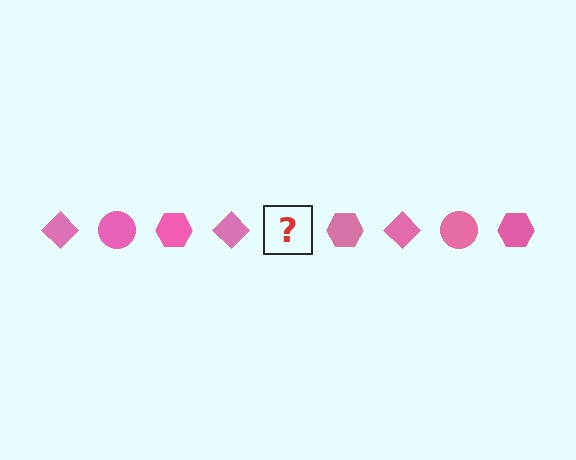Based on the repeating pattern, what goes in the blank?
The blank should be a pink circle.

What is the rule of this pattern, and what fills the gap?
The rule is that the pattern cycles through diamond, circle, hexagon shapes in pink. The gap should be filled with a pink circle.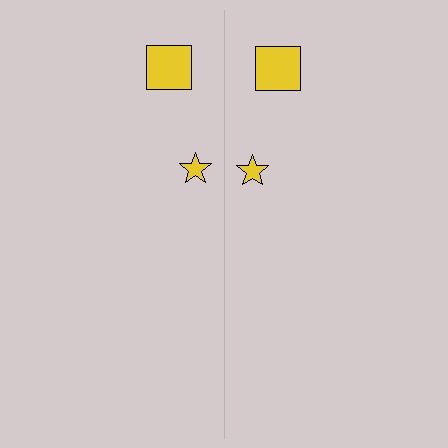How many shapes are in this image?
There are 4 shapes in this image.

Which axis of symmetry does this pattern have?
The pattern has a vertical axis of symmetry running through the center of the image.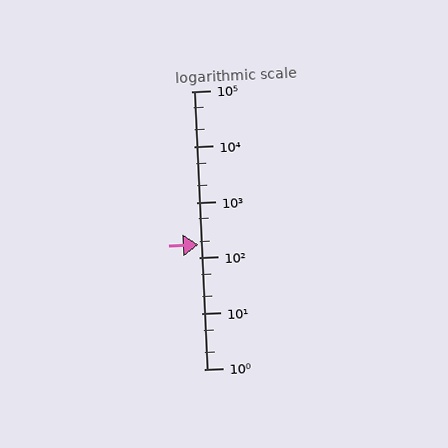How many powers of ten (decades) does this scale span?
The scale spans 5 decades, from 1 to 100000.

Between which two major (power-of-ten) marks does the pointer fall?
The pointer is between 100 and 1000.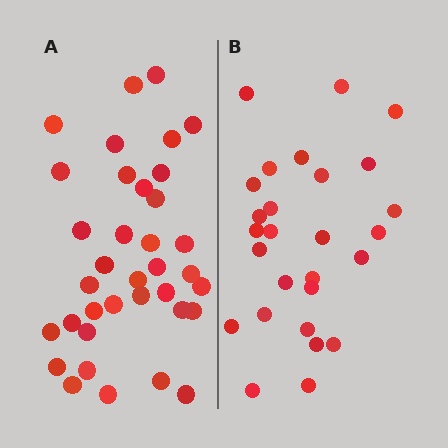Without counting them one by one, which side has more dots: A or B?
Region A (the left region) has more dots.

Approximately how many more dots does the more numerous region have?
Region A has roughly 8 or so more dots than region B.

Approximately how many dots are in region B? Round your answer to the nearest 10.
About 30 dots. (The exact count is 27, which rounds to 30.)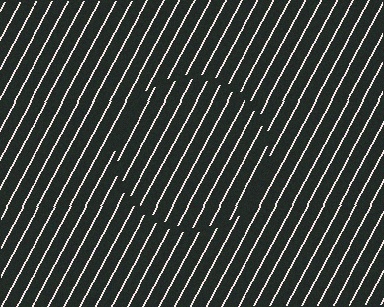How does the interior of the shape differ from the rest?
The interior of the shape contains the same grating, shifted by half a period — the contour is defined by the phase discontinuity where line-ends from the inner and outer gratings abut.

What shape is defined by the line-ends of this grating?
An illusory circle. The interior of the shape contains the same grating, shifted by half a period — the contour is defined by the phase discontinuity where line-ends from the inner and outer gratings abut.